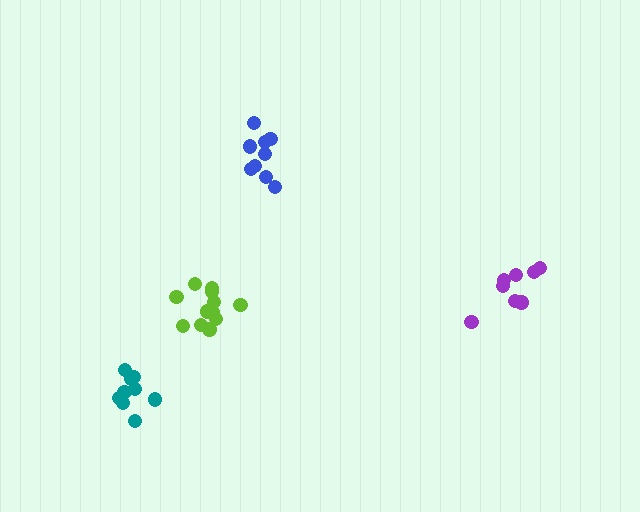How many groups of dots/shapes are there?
There are 4 groups.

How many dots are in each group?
Group 1: 13 dots, Group 2: 8 dots, Group 3: 9 dots, Group 4: 9 dots (39 total).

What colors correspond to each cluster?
The clusters are colored: lime, purple, blue, teal.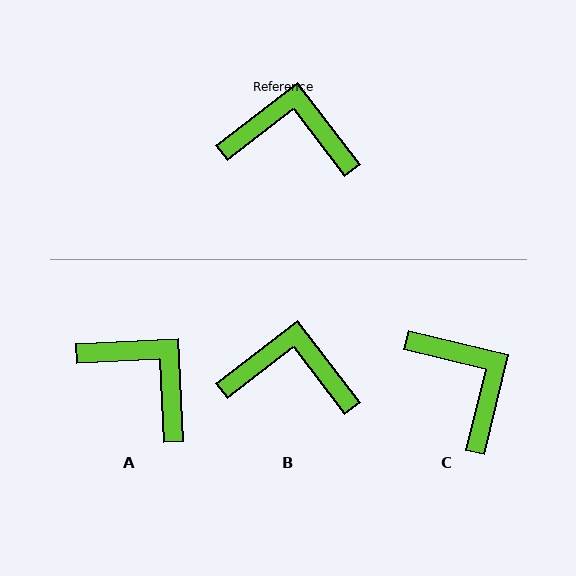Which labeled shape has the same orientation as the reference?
B.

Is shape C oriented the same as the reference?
No, it is off by about 51 degrees.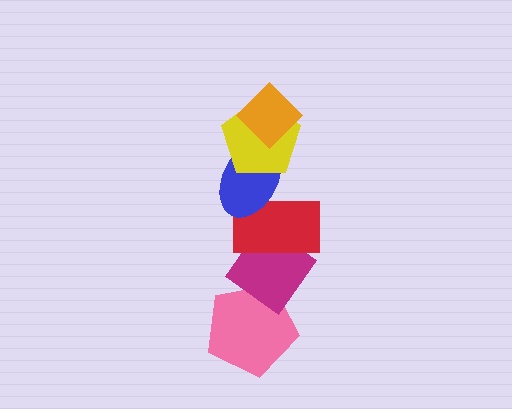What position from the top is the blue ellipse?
The blue ellipse is 3rd from the top.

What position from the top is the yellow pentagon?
The yellow pentagon is 2nd from the top.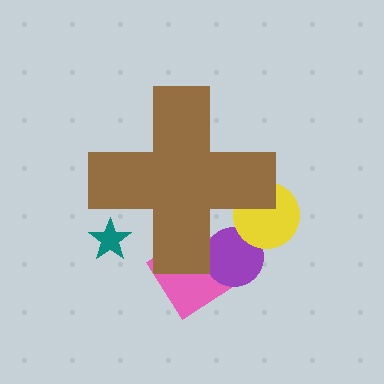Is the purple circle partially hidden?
Yes, the purple circle is partially hidden behind the brown cross.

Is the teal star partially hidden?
Yes, the teal star is partially hidden behind the brown cross.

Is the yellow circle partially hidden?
Yes, the yellow circle is partially hidden behind the brown cross.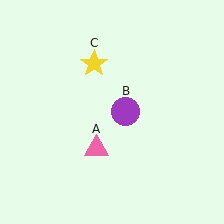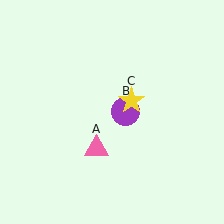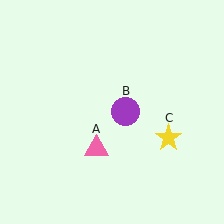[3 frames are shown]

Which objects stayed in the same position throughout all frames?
Pink triangle (object A) and purple circle (object B) remained stationary.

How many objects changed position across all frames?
1 object changed position: yellow star (object C).